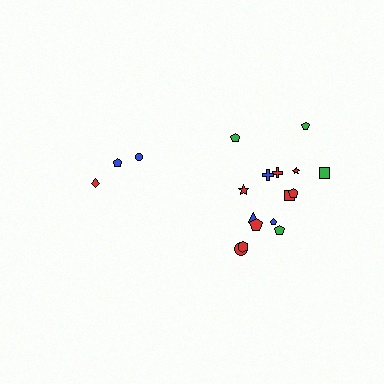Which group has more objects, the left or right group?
The right group.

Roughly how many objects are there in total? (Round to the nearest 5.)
Roughly 20 objects in total.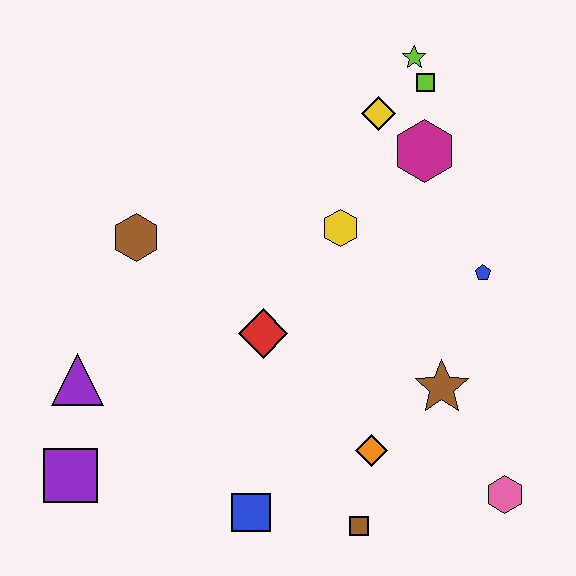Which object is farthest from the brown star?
The purple square is farthest from the brown star.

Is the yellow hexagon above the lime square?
No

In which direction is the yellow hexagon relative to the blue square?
The yellow hexagon is above the blue square.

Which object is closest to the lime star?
The lime square is closest to the lime star.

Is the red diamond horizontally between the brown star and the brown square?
No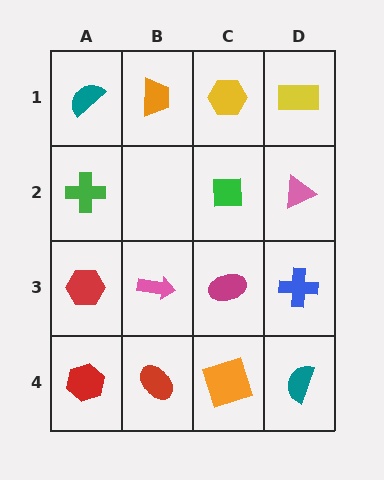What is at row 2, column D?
A pink triangle.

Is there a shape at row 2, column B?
No, that cell is empty.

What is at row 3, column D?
A blue cross.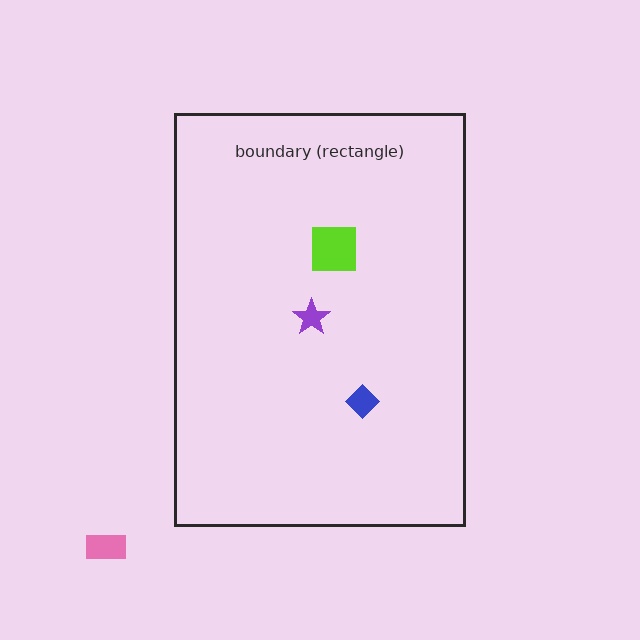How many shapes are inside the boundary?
3 inside, 1 outside.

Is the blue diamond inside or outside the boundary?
Inside.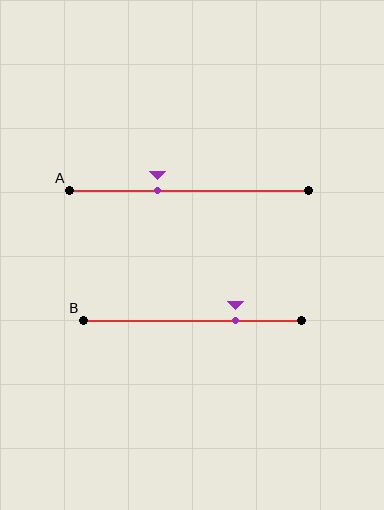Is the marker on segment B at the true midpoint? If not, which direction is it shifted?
No, the marker on segment B is shifted to the right by about 20% of the segment length.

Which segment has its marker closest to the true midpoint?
Segment A has its marker closest to the true midpoint.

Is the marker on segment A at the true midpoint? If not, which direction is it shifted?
No, the marker on segment A is shifted to the left by about 13% of the segment length.